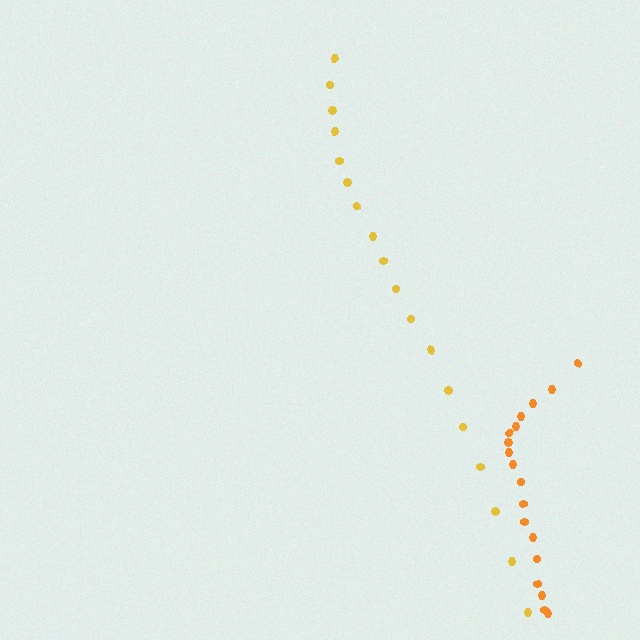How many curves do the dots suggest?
There are 2 distinct paths.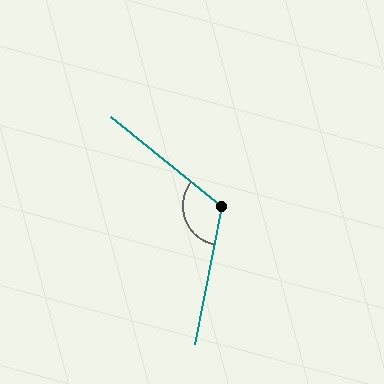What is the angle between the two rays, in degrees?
Approximately 118 degrees.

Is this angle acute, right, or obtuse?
It is obtuse.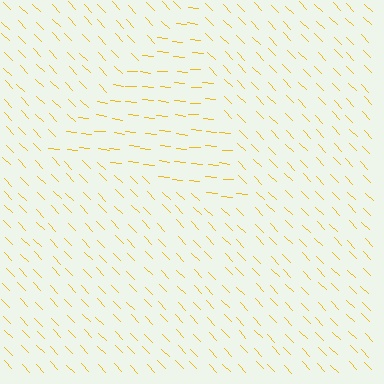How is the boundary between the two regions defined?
The boundary is defined purely by a change in line orientation (approximately 40 degrees difference). All lines are the same color and thickness.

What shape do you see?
I see a triangle.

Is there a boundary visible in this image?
Yes, there is a texture boundary formed by a change in line orientation.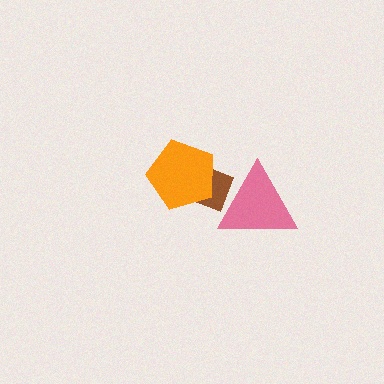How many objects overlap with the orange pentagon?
1 object overlaps with the orange pentagon.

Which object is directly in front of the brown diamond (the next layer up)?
The orange pentagon is directly in front of the brown diamond.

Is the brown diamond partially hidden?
Yes, it is partially covered by another shape.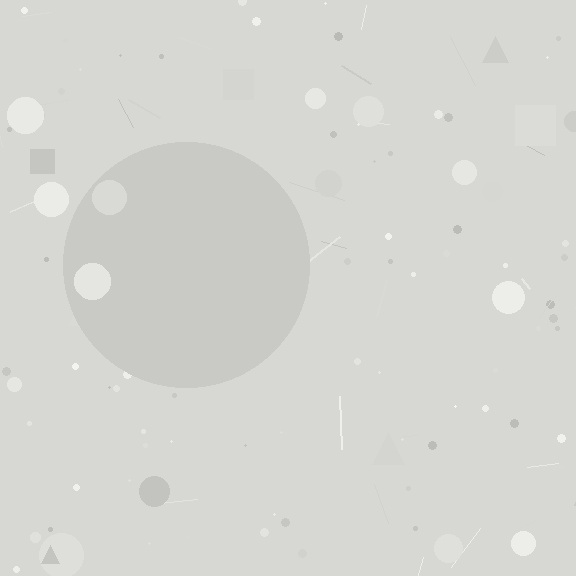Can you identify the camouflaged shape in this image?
The camouflaged shape is a circle.